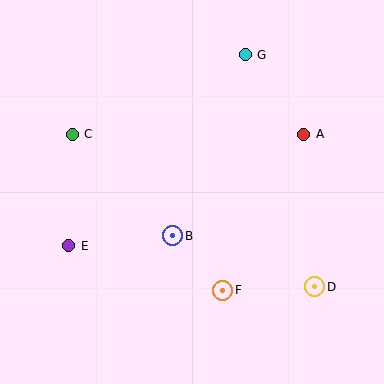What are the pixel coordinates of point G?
Point G is at (245, 55).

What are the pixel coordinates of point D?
Point D is at (314, 287).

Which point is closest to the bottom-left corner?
Point E is closest to the bottom-left corner.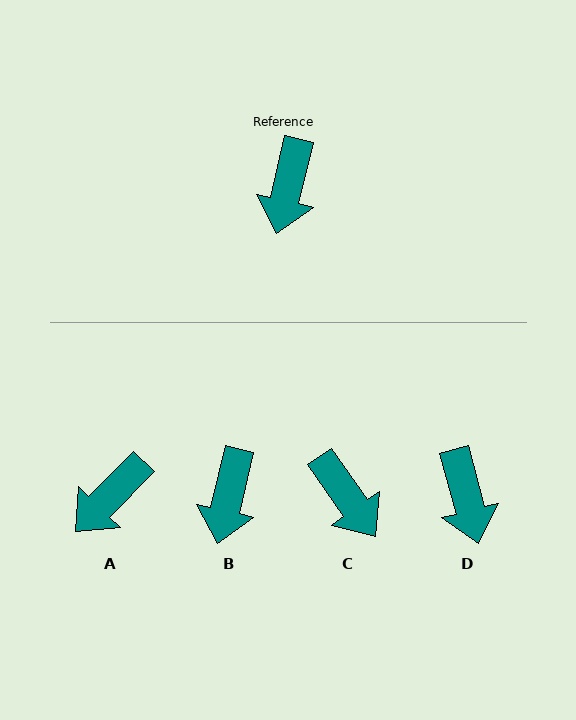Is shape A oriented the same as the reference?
No, it is off by about 31 degrees.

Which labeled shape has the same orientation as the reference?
B.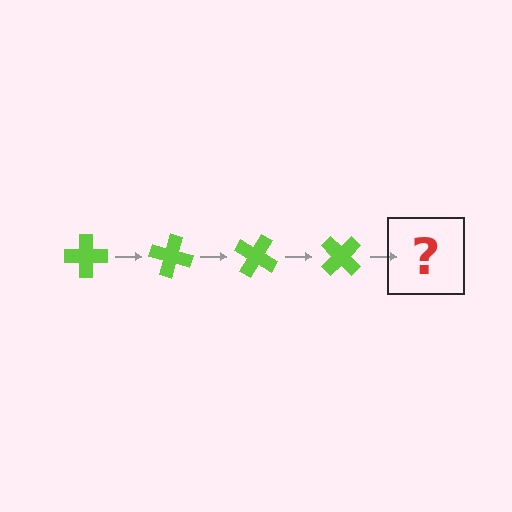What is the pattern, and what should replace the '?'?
The pattern is that the cross rotates 15 degrees each step. The '?' should be a lime cross rotated 60 degrees.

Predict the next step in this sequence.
The next step is a lime cross rotated 60 degrees.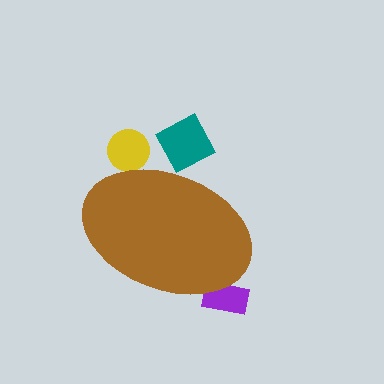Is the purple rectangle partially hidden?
Yes, the purple rectangle is partially hidden behind the brown ellipse.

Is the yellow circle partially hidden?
Yes, the yellow circle is partially hidden behind the brown ellipse.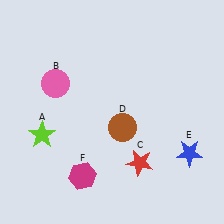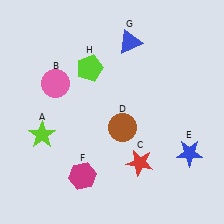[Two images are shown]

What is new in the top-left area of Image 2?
A lime pentagon (H) was added in the top-left area of Image 2.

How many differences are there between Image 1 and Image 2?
There are 2 differences between the two images.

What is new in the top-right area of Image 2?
A blue triangle (G) was added in the top-right area of Image 2.